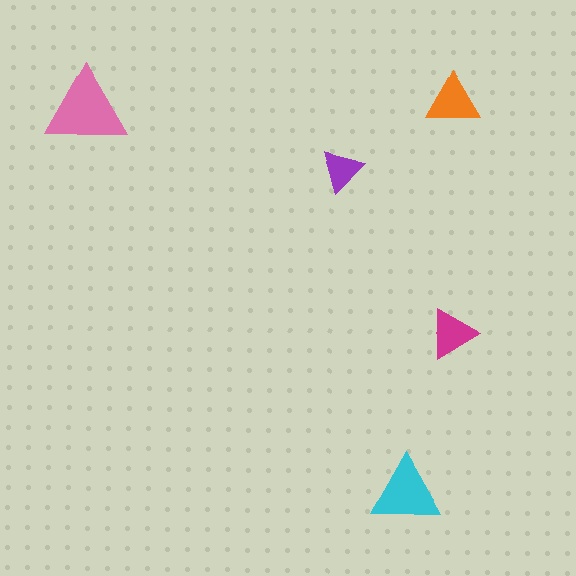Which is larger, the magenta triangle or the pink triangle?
The pink one.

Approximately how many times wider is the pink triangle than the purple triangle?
About 2 times wider.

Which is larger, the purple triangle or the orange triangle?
The orange one.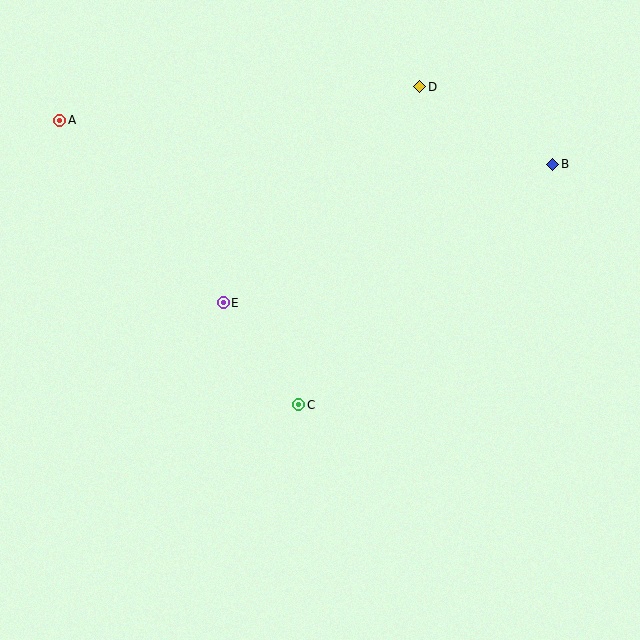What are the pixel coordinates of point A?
Point A is at (60, 120).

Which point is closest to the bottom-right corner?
Point C is closest to the bottom-right corner.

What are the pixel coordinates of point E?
Point E is at (223, 303).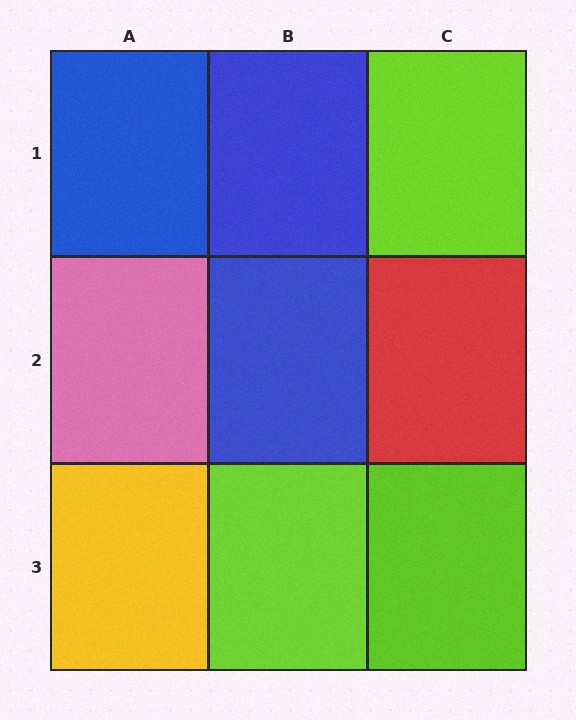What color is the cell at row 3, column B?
Lime.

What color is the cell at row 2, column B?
Blue.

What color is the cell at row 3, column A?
Yellow.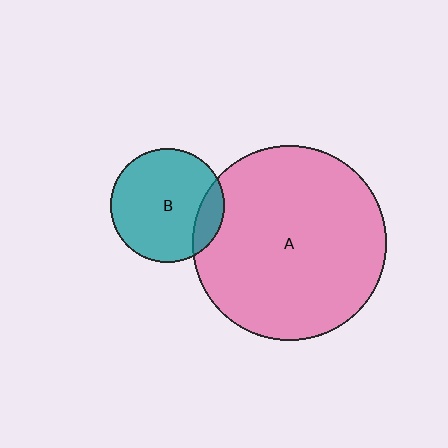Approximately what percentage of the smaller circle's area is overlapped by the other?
Approximately 15%.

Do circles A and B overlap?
Yes.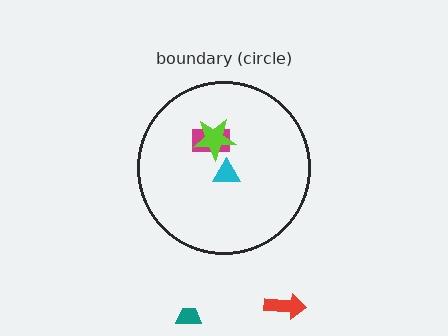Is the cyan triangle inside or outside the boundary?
Inside.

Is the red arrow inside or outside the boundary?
Outside.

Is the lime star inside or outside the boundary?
Inside.